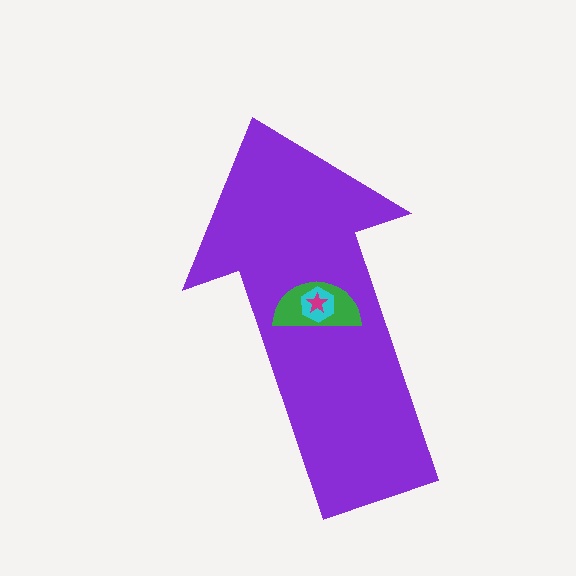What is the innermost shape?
The magenta star.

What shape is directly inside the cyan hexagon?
The magenta star.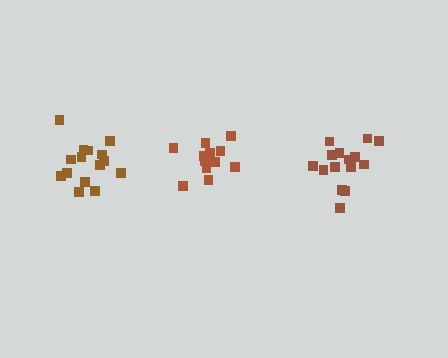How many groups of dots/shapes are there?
There are 3 groups.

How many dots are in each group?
Group 1: 14 dots, Group 2: 15 dots, Group 3: 15 dots (44 total).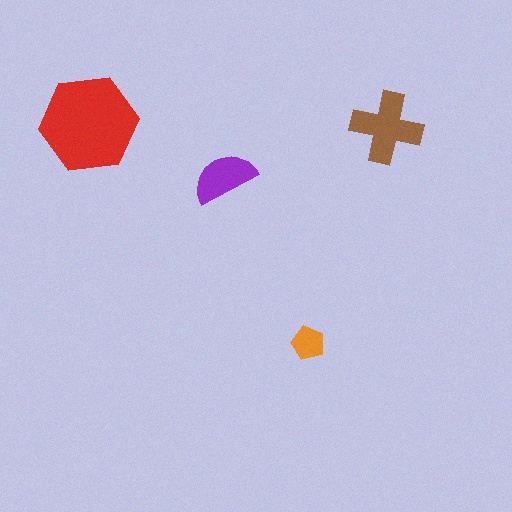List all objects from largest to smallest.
The red hexagon, the brown cross, the purple semicircle, the orange pentagon.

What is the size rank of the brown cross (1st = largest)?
2nd.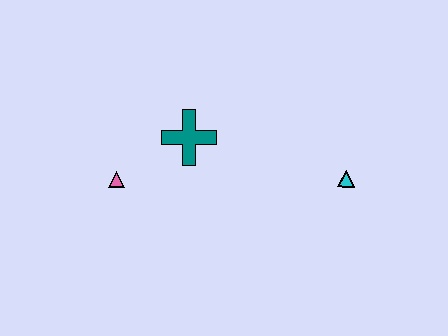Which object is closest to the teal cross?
The pink triangle is closest to the teal cross.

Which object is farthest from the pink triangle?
The cyan triangle is farthest from the pink triangle.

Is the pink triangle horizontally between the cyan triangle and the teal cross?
No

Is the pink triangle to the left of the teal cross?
Yes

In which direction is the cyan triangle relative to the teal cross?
The cyan triangle is to the right of the teal cross.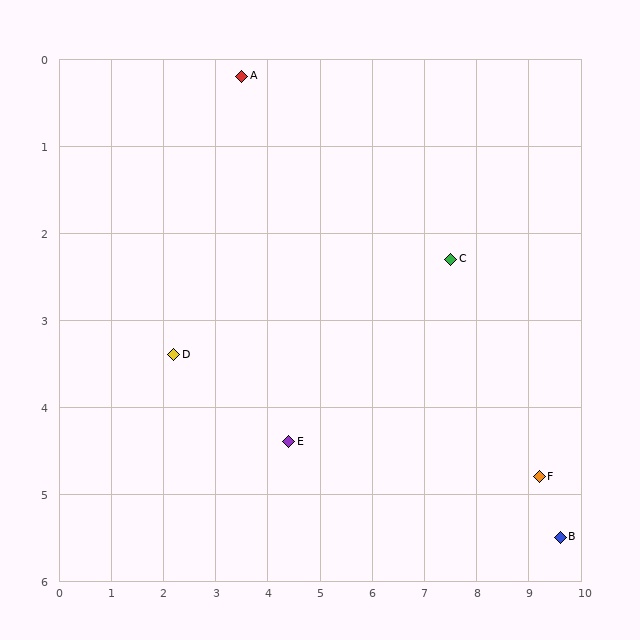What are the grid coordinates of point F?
Point F is at approximately (9.2, 4.8).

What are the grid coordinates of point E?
Point E is at approximately (4.4, 4.4).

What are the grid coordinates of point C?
Point C is at approximately (7.5, 2.3).